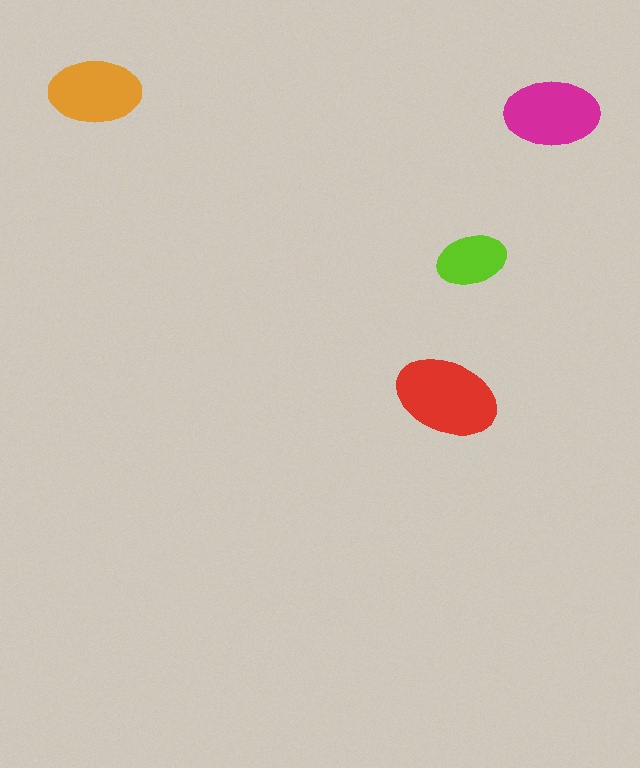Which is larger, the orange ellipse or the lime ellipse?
The orange one.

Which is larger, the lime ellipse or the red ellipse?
The red one.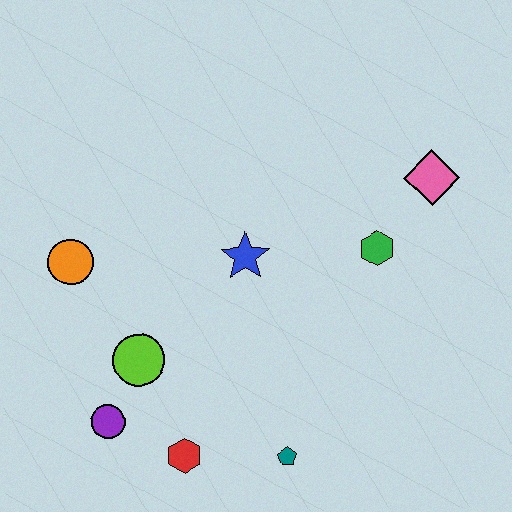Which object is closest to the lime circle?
The purple circle is closest to the lime circle.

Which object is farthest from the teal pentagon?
The pink diamond is farthest from the teal pentagon.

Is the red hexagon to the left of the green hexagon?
Yes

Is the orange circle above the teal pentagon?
Yes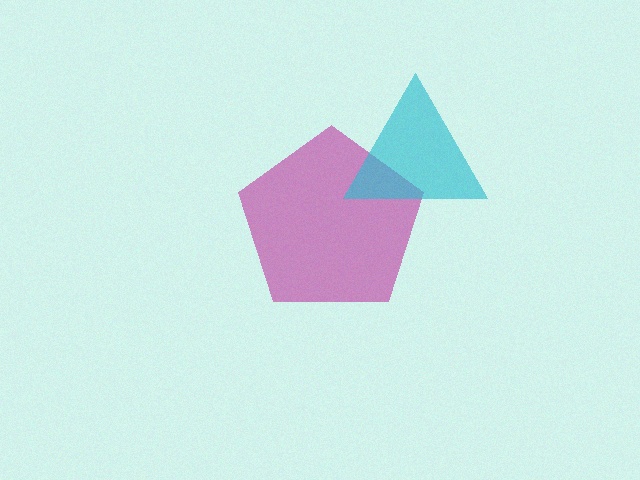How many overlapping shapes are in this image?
There are 2 overlapping shapes in the image.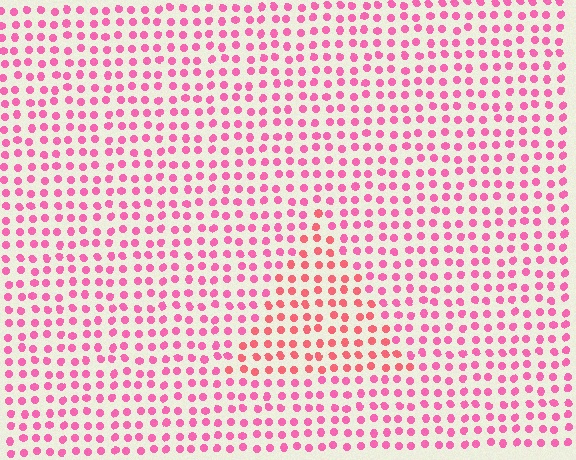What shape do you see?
I see a triangle.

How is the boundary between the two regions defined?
The boundary is defined purely by a slight shift in hue (about 25 degrees). Spacing, size, and orientation are identical on both sides.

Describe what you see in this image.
The image is filled with small pink elements in a uniform arrangement. A triangle-shaped region is visible where the elements are tinted to a slightly different hue, forming a subtle color boundary.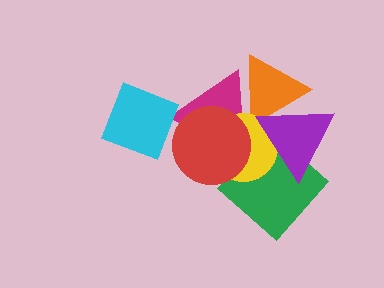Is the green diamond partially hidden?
Yes, it is partially covered by another shape.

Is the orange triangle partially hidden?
Yes, it is partially covered by another shape.